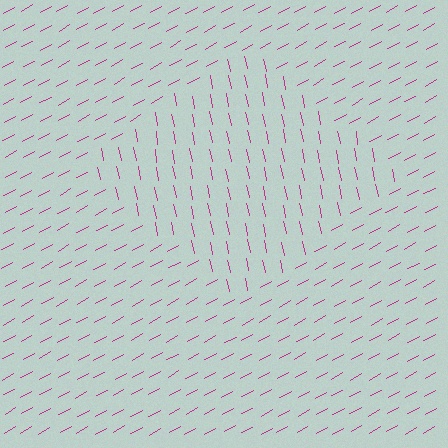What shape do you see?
I see a diamond.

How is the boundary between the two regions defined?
The boundary is defined purely by a change in line orientation (approximately 73 degrees difference). All lines are the same color and thickness.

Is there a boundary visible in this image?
Yes, there is a texture boundary formed by a change in line orientation.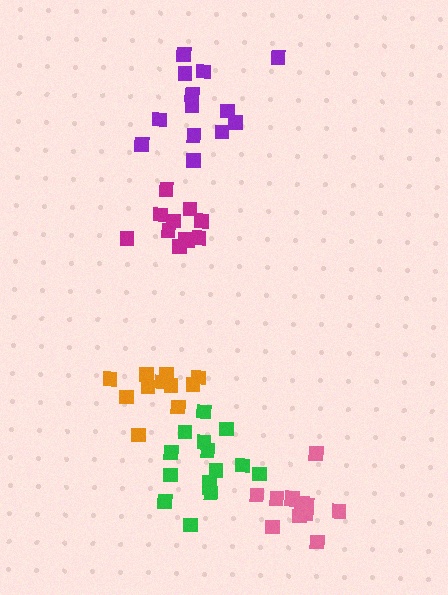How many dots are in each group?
Group 1: 11 dots, Group 2: 11 dots, Group 3: 15 dots, Group 4: 13 dots, Group 5: 14 dots (64 total).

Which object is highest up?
The purple cluster is topmost.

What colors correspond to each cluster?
The clusters are colored: magenta, orange, green, pink, purple.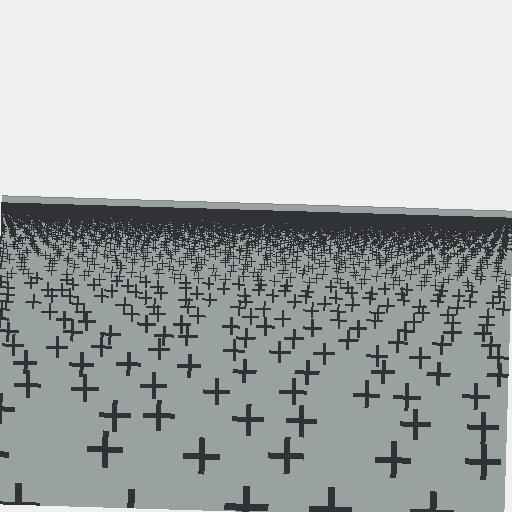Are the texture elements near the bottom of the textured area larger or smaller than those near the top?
Larger. Near the bottom, elements are closer to the viewer and appear at a bigger on-screen size.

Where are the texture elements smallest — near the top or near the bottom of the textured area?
Near the top.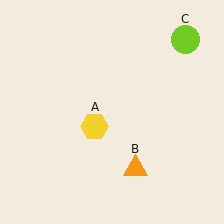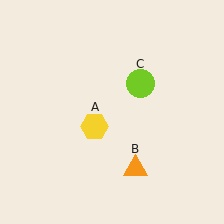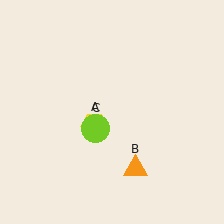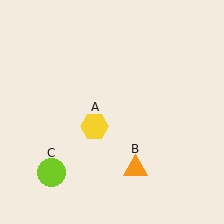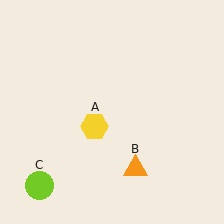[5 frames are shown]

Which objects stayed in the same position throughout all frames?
Yellow hexagon (object A) and orange triangle (object B) remained stationary.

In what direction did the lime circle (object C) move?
The lime circle (object C) moved down and to the left.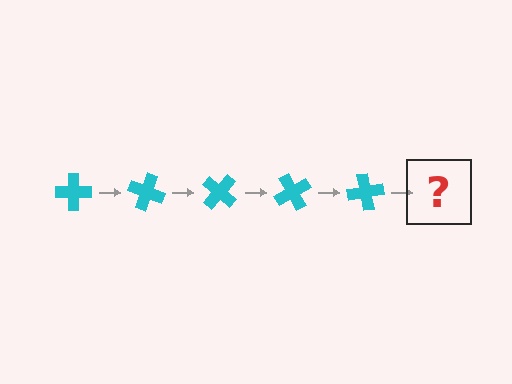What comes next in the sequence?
The next element should be a cyan cross rotated 100 degrees.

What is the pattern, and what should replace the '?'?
The pattern is that the cross rotates 20 degrees each step. The '?' should be a cyan cross rotated 100 degrees.